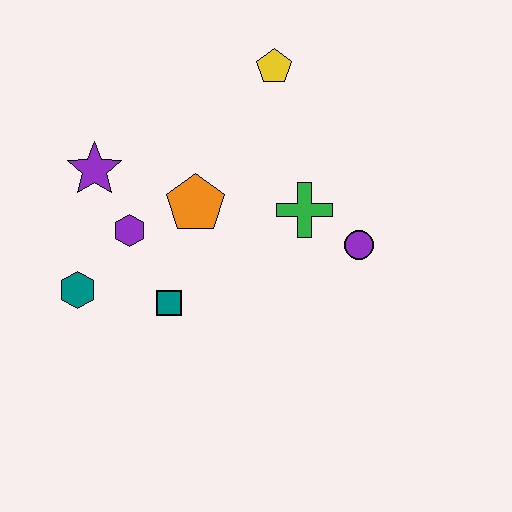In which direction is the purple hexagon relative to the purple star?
The purple hexagon is below the purple star.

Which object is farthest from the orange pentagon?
The purple circle is farthest from the orange pentagon.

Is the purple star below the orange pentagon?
No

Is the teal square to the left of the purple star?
No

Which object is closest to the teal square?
The purple hexagon is closest to the teal square.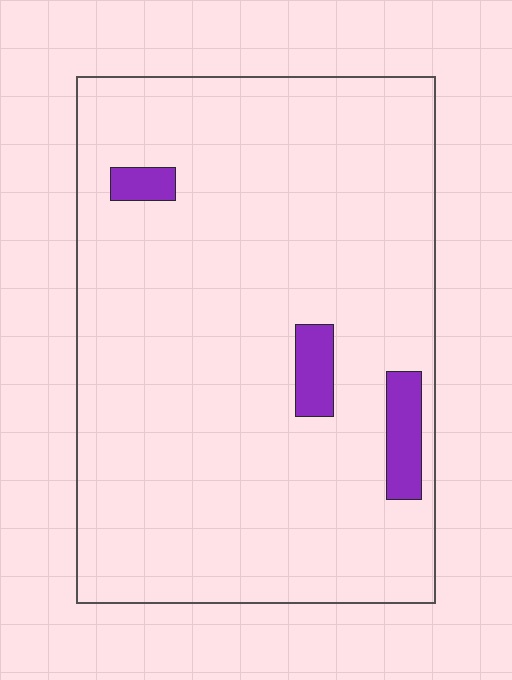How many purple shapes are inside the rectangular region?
3.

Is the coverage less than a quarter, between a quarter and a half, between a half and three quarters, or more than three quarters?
Less than a quarter.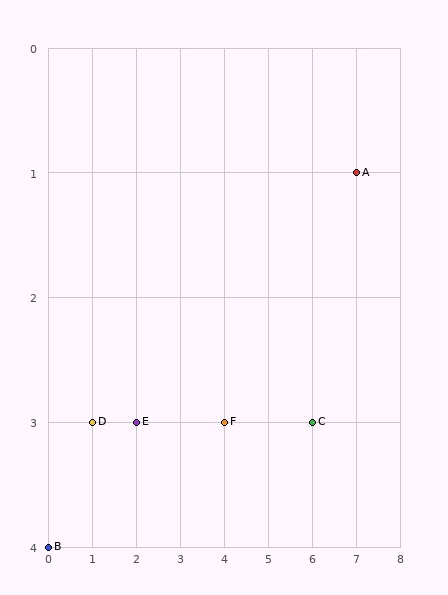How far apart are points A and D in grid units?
Points A and D are 6 columns and 2 rows apart (about 6.3 grid units diagonally).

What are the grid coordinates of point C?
Point C is at grid coordinates (6, 3).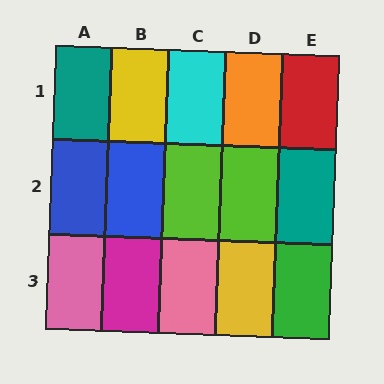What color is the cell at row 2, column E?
Teal.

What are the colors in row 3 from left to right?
Pink, magenta, pink, yellow, green.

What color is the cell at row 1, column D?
Orange.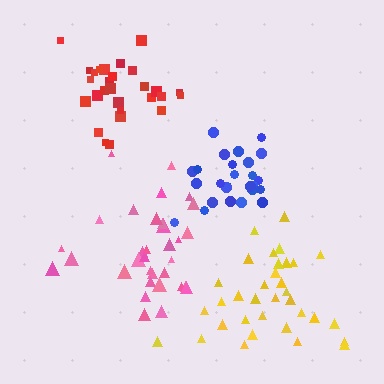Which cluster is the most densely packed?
Blue.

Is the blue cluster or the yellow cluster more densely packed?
Blue.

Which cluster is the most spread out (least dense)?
Pink.